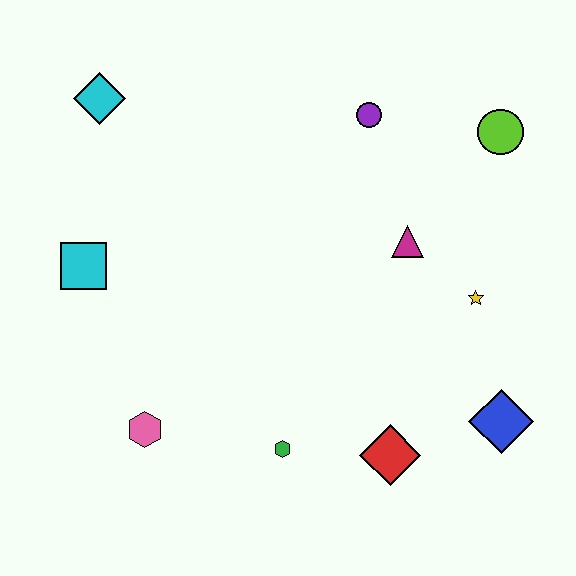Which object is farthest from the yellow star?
The cyan diamond is farthest from the yellow star.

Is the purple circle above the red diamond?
Yes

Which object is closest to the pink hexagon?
The green hexagon is closest to the pink hexagon.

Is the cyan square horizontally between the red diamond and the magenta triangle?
No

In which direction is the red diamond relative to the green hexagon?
The red diamond is to the right of the green hexagon.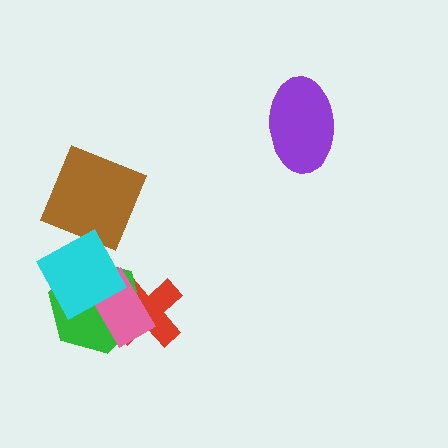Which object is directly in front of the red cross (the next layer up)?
The green hexagon is directly in front of the red cross.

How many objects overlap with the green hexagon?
3 objects overlap with the green hexagon.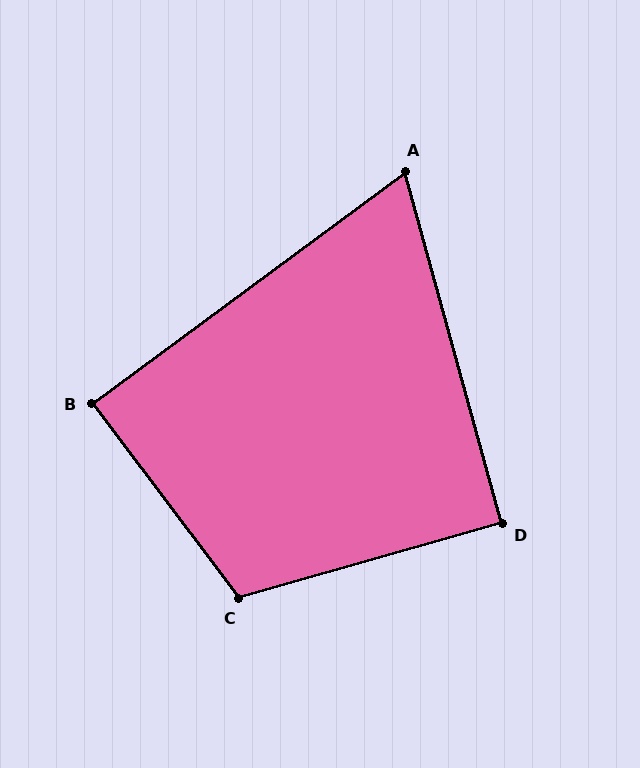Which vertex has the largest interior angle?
C, at approximately 111 degrees.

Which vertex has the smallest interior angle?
A, at approximately 69 degrees.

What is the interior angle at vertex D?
Approximately 90 degrees (approximately right).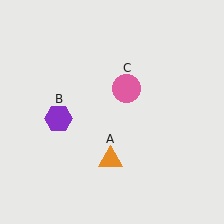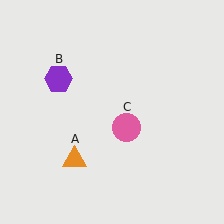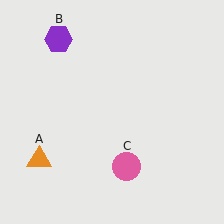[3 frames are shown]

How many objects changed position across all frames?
3 objects changed position: orange triangle (object A), purple hexagon (object B), pink circle (object C).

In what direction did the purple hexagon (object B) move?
The purple hexagon (object B) moved up.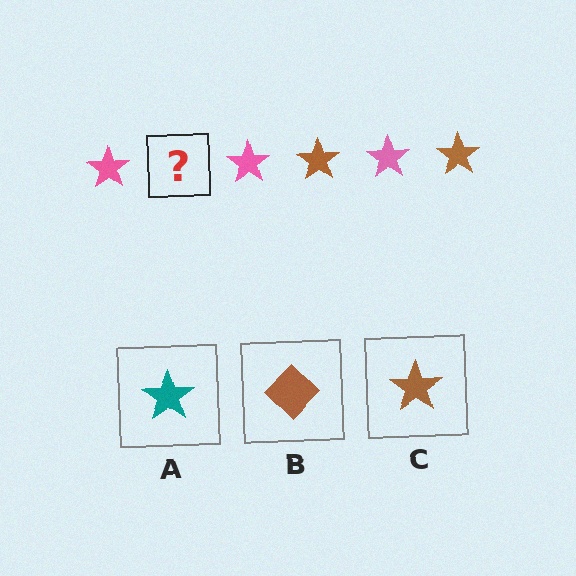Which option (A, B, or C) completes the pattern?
C.